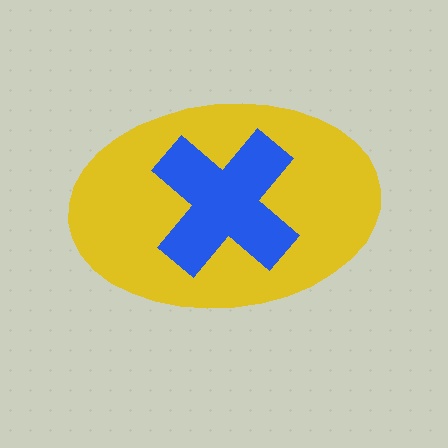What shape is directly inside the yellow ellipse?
The blue cross.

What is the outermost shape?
The yellow ellipse.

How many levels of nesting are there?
2.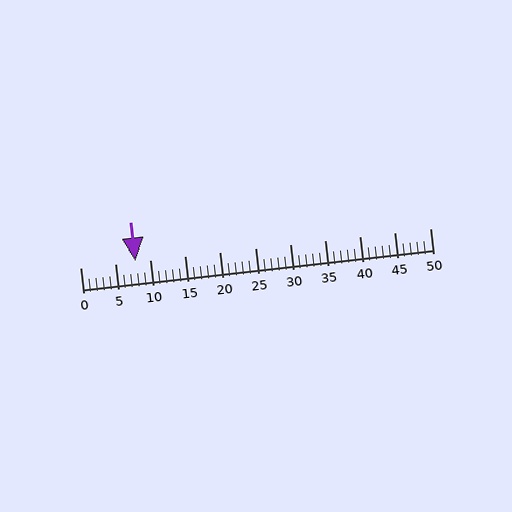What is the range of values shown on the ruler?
The ruler shows values from 0 to 50.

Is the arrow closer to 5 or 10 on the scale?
The arrow is closer to 10.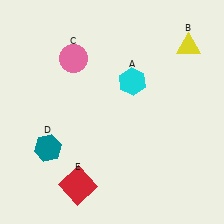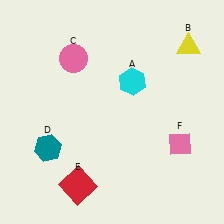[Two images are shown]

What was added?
A pink diamond (F) was added in Image 2.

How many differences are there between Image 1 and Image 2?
There is 1 difference between the two images.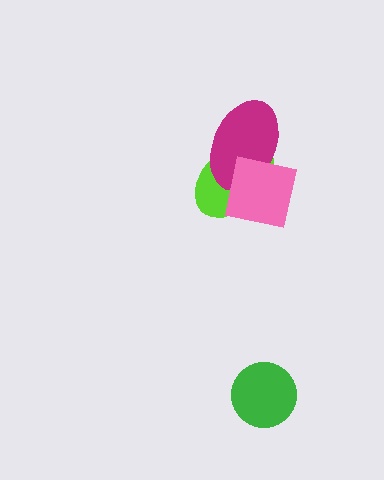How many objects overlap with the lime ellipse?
2 objects overlap with the lime ellipse.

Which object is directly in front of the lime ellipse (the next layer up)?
The magenta ellipse is directly in front of the lime ellipse.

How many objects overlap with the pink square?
2 objects overlap with the pink square.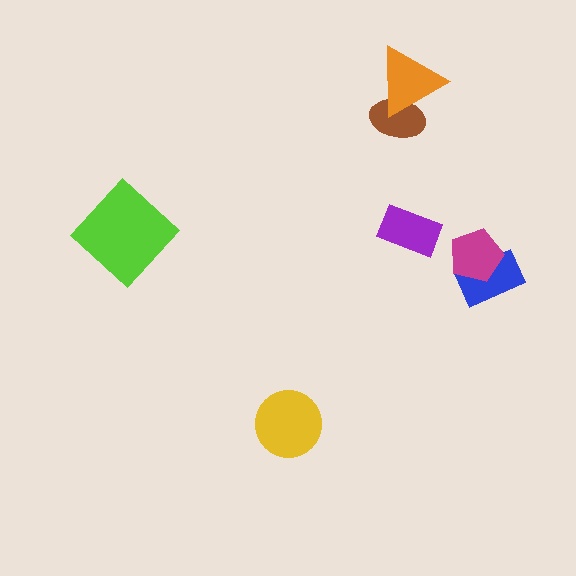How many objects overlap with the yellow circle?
0 objects overlap with the yellow circle.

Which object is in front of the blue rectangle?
The magenta pentagon is in front of the blue rectangle.